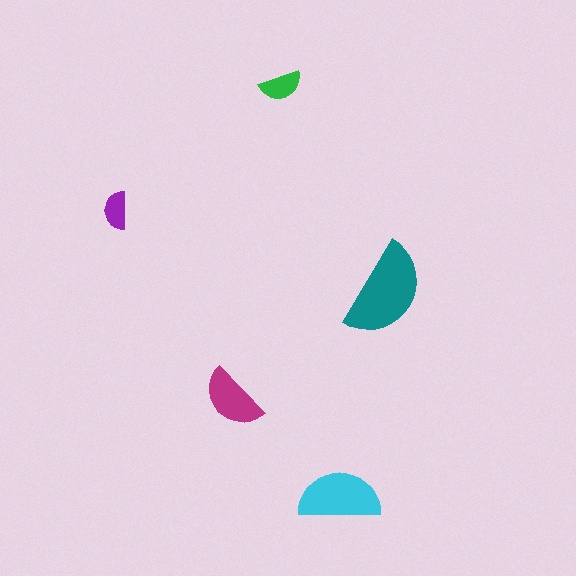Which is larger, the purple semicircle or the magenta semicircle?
The magenta one.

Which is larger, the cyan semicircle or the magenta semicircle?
The cyan one.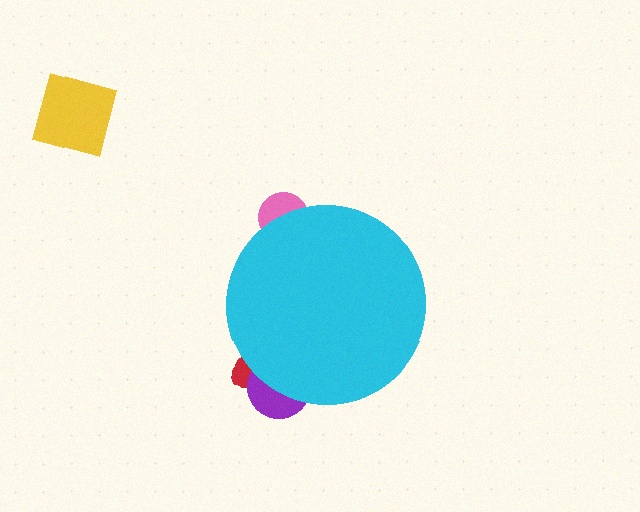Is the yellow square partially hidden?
No, the yellow square is fully visible.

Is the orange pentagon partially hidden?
Yes, the orange pentagon is partially hidden behind the cyan circle.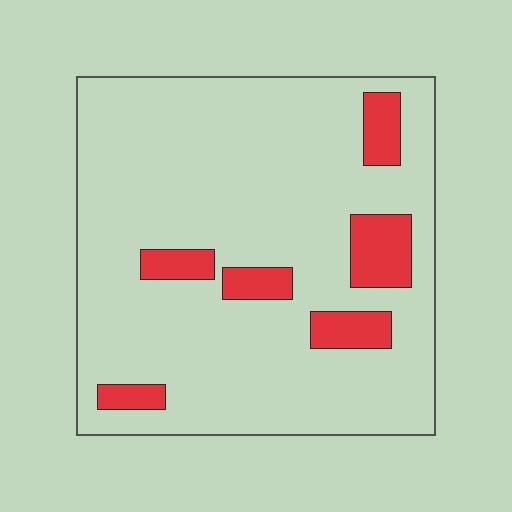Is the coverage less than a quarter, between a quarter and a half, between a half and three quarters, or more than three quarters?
Less than a quarter.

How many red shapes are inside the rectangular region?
6.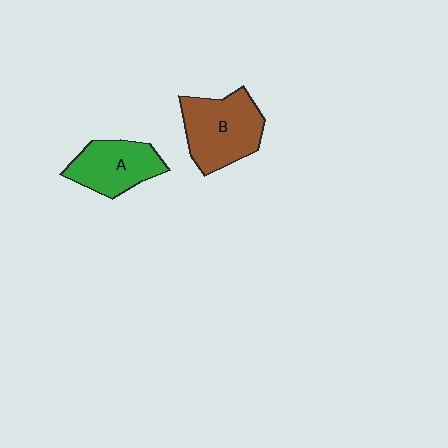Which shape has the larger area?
Shape B (brown).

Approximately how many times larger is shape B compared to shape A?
Approximately 1.3 times.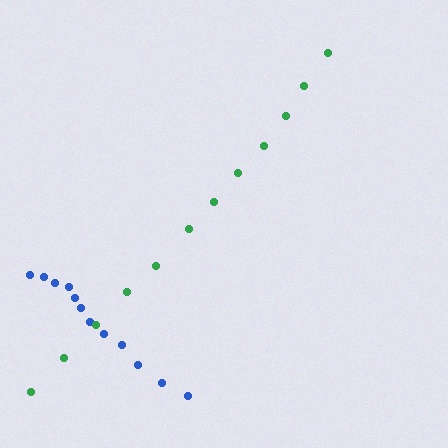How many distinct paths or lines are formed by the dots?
There are 2 distinct paths.